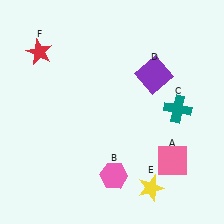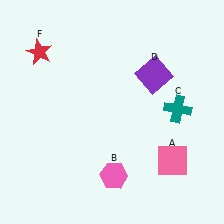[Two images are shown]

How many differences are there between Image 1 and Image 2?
There is 1 difference between the two images.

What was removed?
The yellow star (E) was removed in Image 2.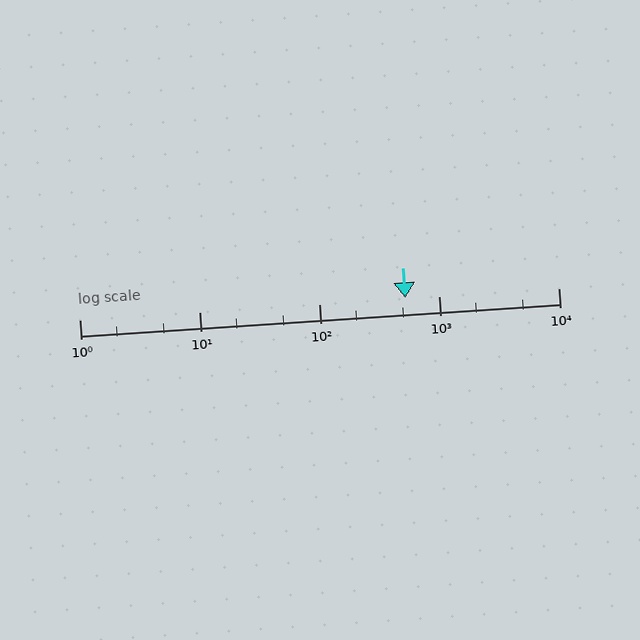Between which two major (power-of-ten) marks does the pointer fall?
The pointer is between 100 and 1000.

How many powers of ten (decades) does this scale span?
The scale spans 4 decades, from 1 to 10000.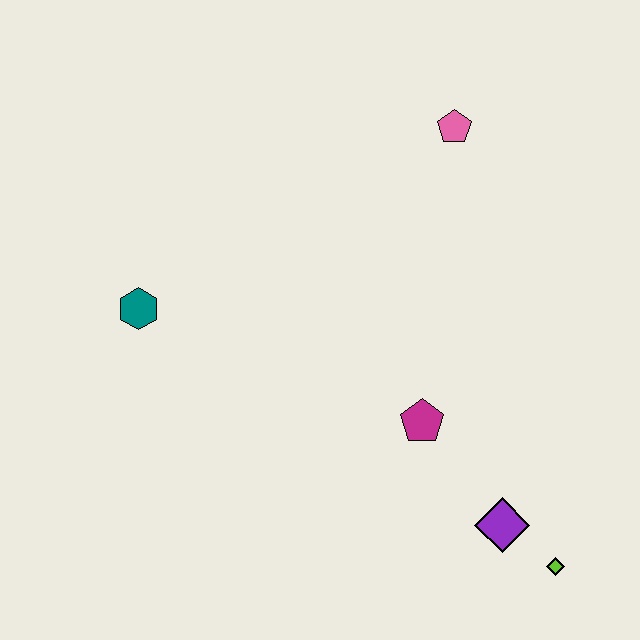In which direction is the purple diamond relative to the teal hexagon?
The purple diamond is to the right of the teal hexagon.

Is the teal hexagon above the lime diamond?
Yes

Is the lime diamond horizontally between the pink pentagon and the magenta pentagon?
No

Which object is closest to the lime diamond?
The purple diamond is closest to the lime diamond.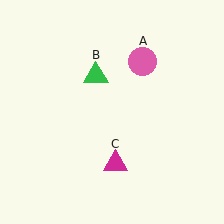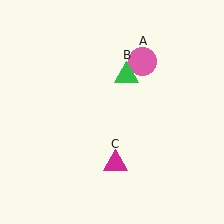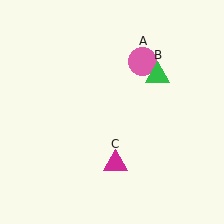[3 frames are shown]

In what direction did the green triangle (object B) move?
The green triangle (object B) moved right.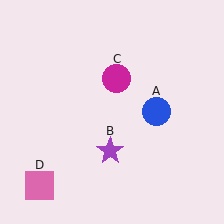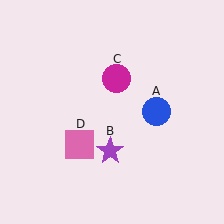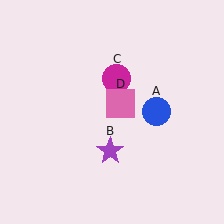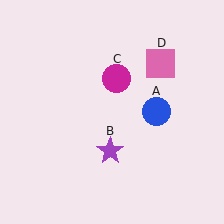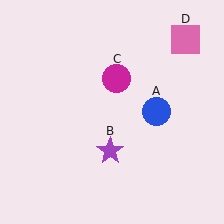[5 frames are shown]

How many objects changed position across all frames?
1 object changed position: pink square (object D).